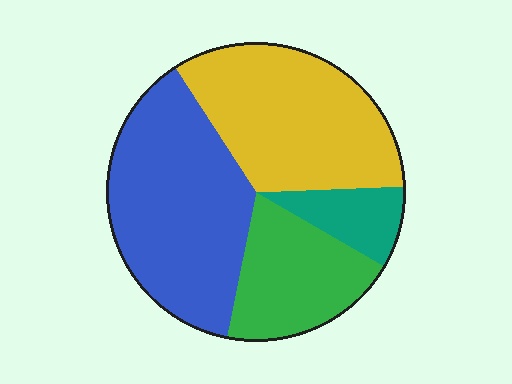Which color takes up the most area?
Blue, at roughly 40%.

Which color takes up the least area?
Teal, at roughly 10%.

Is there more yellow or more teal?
Yellow.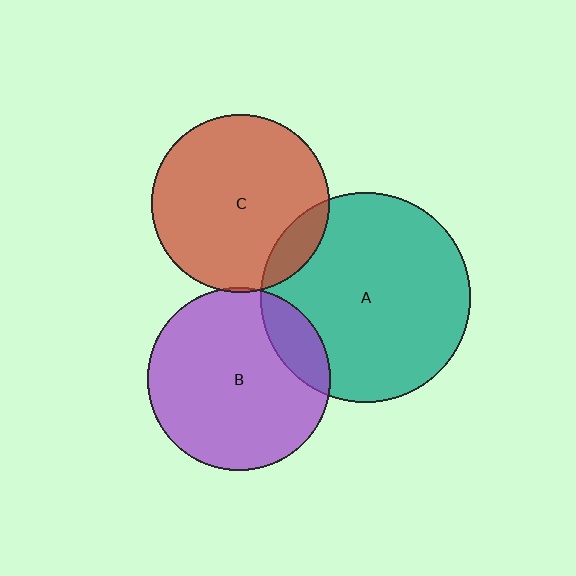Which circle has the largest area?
Circle A (teal).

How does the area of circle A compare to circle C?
Approximately 1.4 times.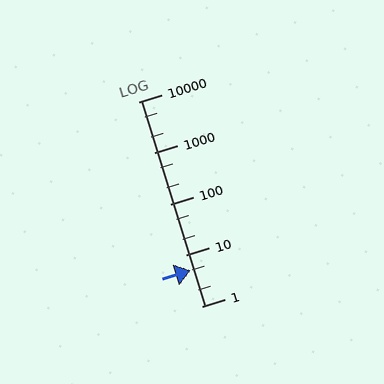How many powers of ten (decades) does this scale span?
The scale spans 4 decades, from 1 to 10000.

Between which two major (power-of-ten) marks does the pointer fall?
The pointer is between 1 and 10.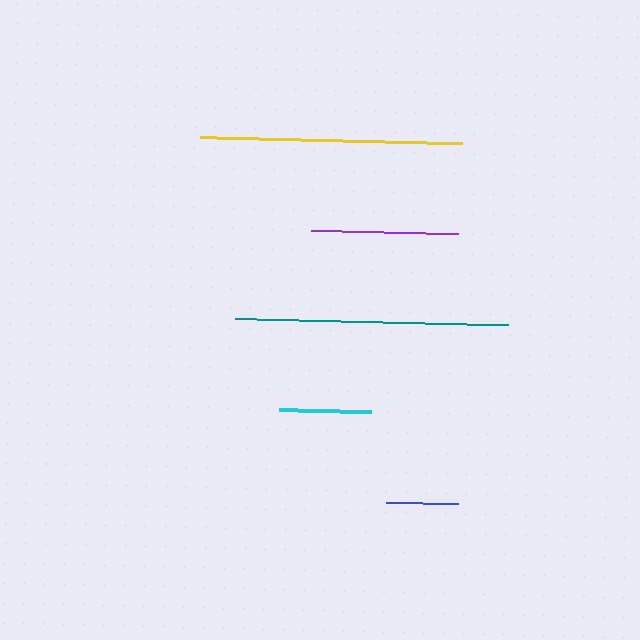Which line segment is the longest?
The teal line is the longest at approximately 274 pixels.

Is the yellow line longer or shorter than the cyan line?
The yellow line is longer than the cyan line.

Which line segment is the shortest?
The blue line is the shortest at approximately 72 pixels.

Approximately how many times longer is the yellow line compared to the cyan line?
The yellow line is approximately 2.8 times the length of the cyan line.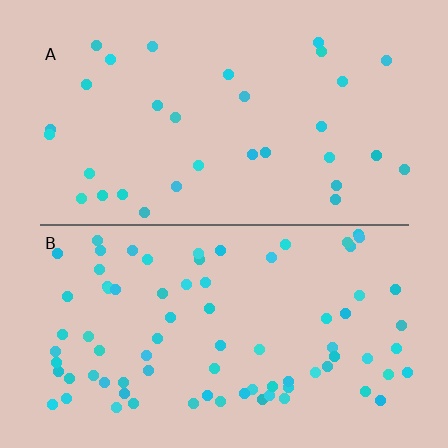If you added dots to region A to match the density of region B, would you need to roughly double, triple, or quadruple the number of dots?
Approximately double.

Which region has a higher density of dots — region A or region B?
B (the bottom).